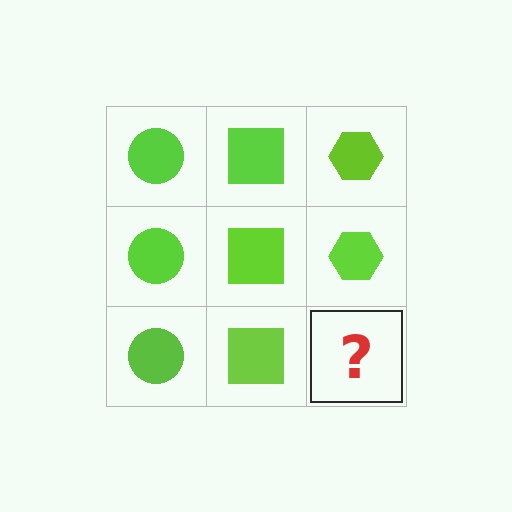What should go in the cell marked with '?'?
The missing cell should contain a lime hexagon.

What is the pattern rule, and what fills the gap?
The rule is that each column has a consistent shape. The gap should be filled with a lime hexagon.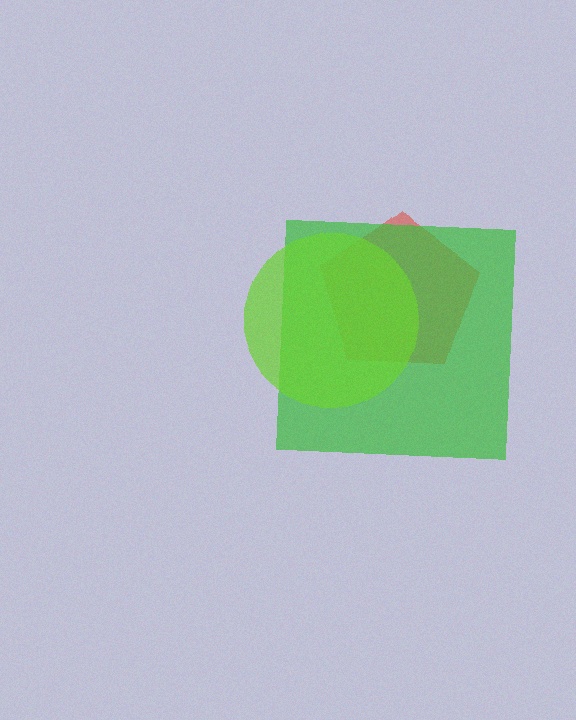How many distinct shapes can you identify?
There are 3 distinct shapes: a red pentagon, a green square, a lime circle.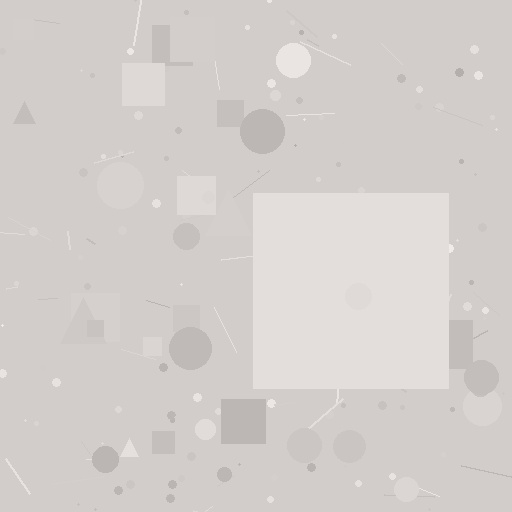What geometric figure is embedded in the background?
A square is embedded in the background.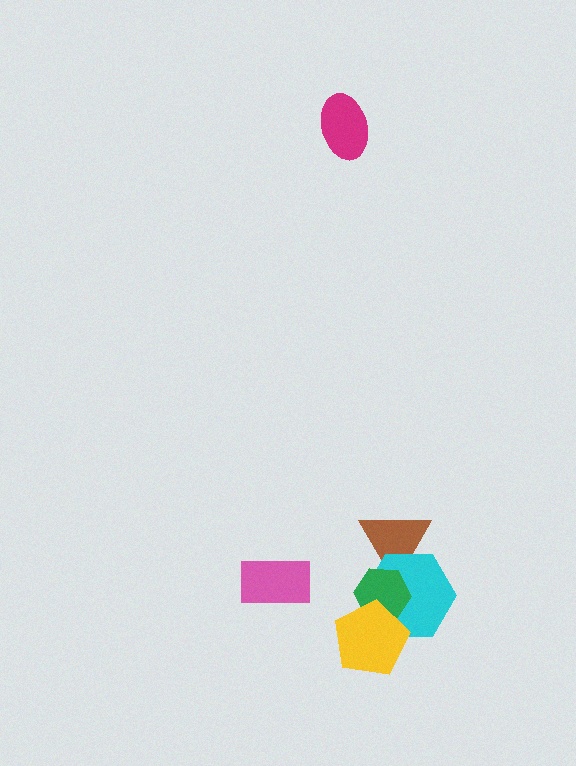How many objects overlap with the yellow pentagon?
2 objects overlap with the yellow pentagon.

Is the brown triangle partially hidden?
Yes, it is partially covered by another shape.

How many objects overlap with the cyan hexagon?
3 objects overlap with the cyan hexagon.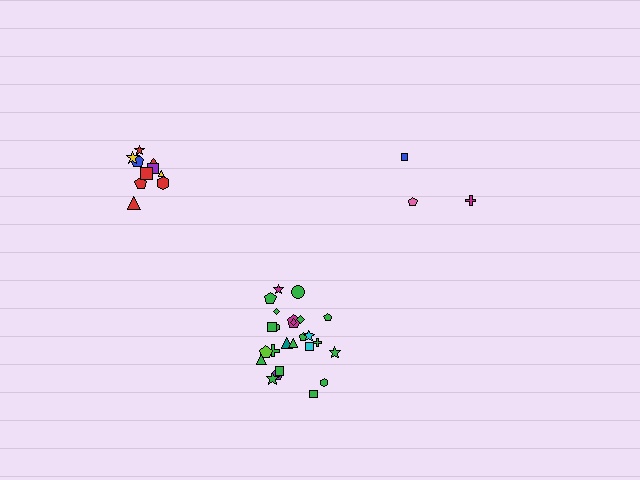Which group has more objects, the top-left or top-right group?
The top-left group.